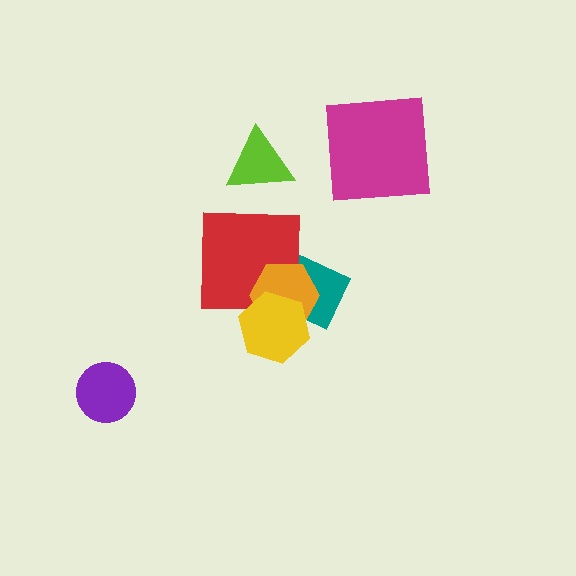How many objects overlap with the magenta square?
0 objects overlap with the magenta square.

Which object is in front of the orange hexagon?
The yellow hexagon is in front of the orange hexagon.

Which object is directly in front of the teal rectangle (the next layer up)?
The red square is directly in front of the teal rectangle.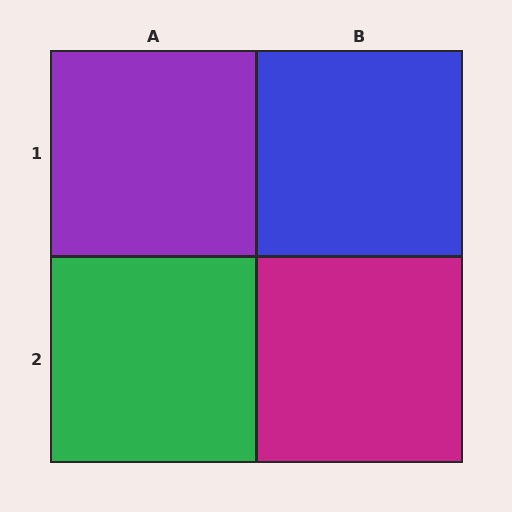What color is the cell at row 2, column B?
Magenta.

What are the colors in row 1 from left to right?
Purple, blue.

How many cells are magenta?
1 cell is magenta.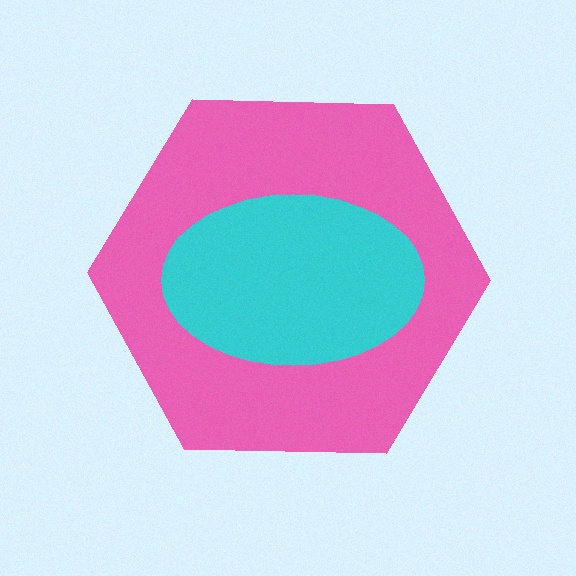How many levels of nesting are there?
2.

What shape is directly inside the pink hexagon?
The cyan ellipse.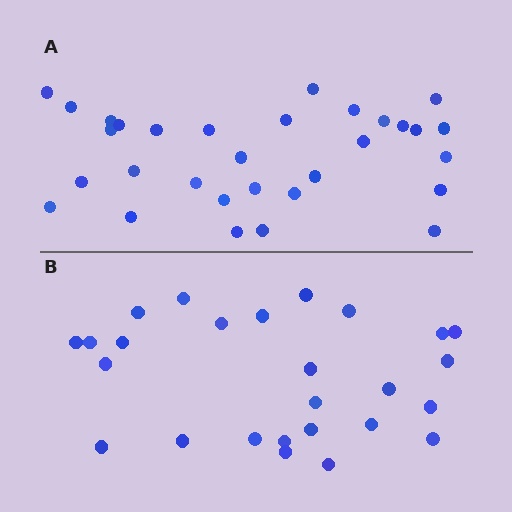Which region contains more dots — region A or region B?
Region A (the top region) has more dots.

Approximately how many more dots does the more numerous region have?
Region A has about 5 more dots than region B.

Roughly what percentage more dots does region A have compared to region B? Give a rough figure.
About 20% more.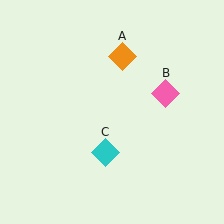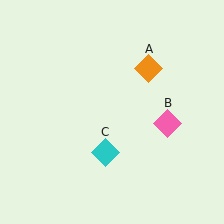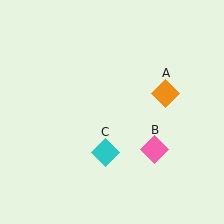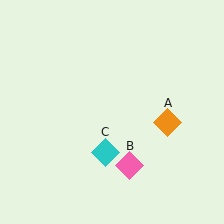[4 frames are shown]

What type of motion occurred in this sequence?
The orange diamond (object A), pink diamond (object B) rotated clockwise around the center of the scene.